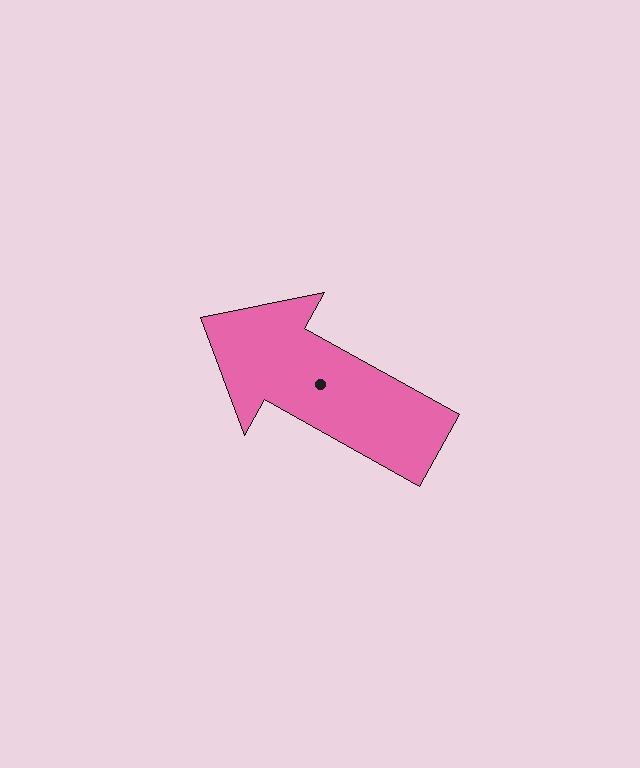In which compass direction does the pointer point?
Northwest.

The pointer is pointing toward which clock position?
Roughly 10 o'clock.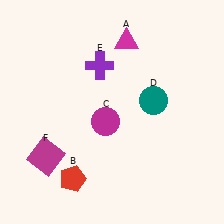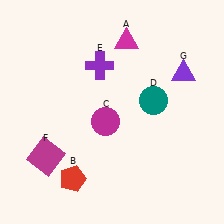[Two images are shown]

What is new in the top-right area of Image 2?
A purple triangle (G) was added in the top-right area of Image 2.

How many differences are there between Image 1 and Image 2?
There is 1 difference between the two images.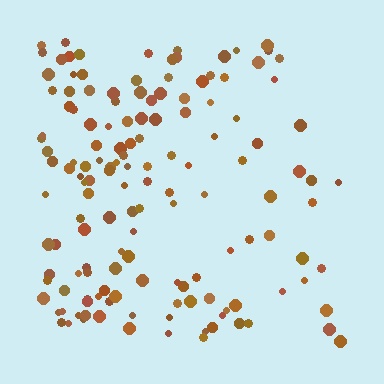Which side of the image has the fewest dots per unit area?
The right.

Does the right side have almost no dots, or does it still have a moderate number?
Still a moderate number, just noticeably fewer than the left.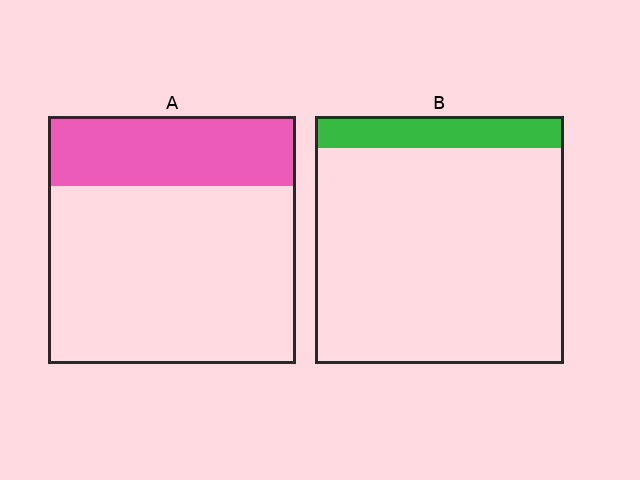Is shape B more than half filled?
No.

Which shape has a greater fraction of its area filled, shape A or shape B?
Shape A.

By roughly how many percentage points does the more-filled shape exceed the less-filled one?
By roughly 15 percentage points (A over B).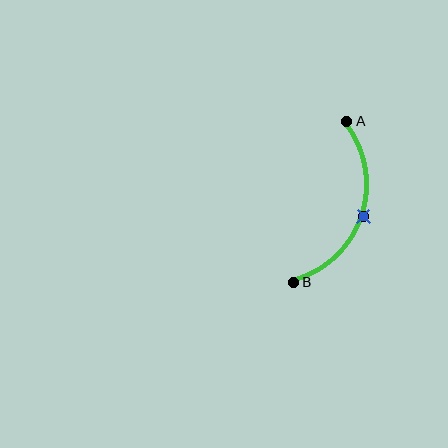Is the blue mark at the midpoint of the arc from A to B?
Yes. The blue mark lies on the arc at equal arc-length from both A and B — it is the arc midpoint.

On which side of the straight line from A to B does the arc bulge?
The arc bulges to the right of the straight line connecting A and B.